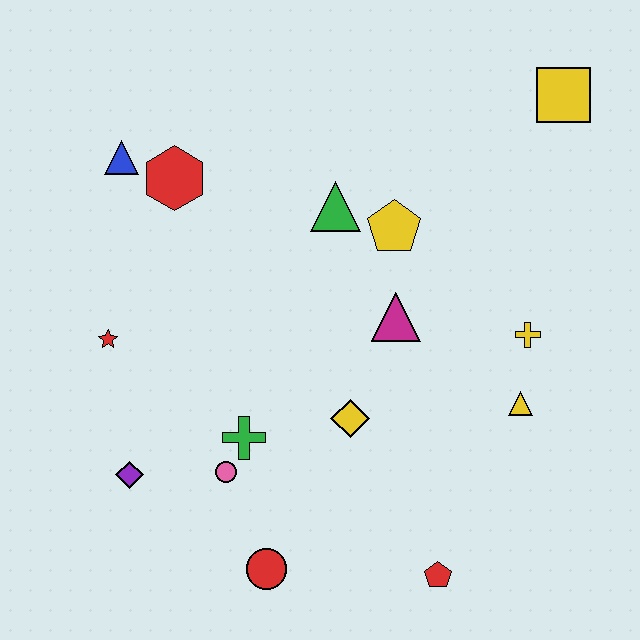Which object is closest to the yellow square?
The yellow pentagon is closest to the yellow square.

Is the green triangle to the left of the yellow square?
Yes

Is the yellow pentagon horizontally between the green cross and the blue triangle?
No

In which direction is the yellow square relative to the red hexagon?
The yellow square is to the right of the red hexagon.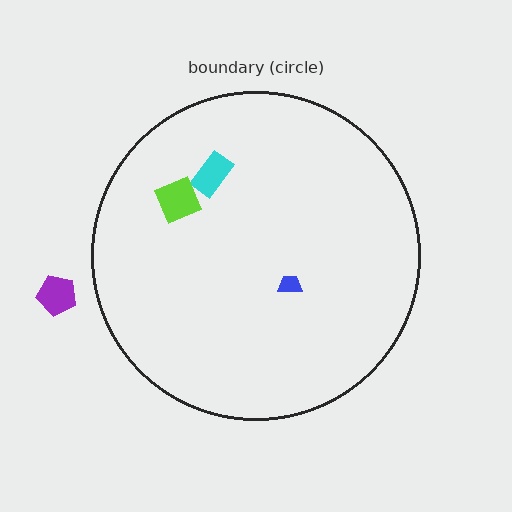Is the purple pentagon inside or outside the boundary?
Outside.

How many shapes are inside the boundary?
3 inside, 1 outside.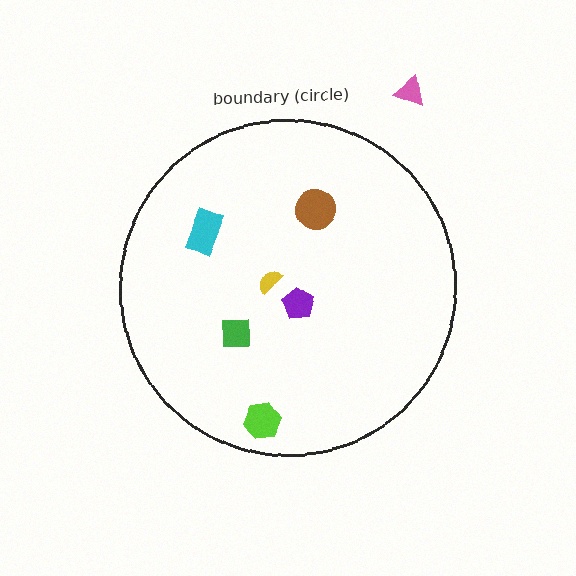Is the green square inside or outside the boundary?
Inside.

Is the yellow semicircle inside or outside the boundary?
Inside.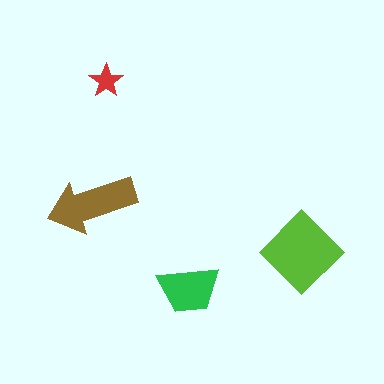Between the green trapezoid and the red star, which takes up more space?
The green trapezoid.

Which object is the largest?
The lime diamond.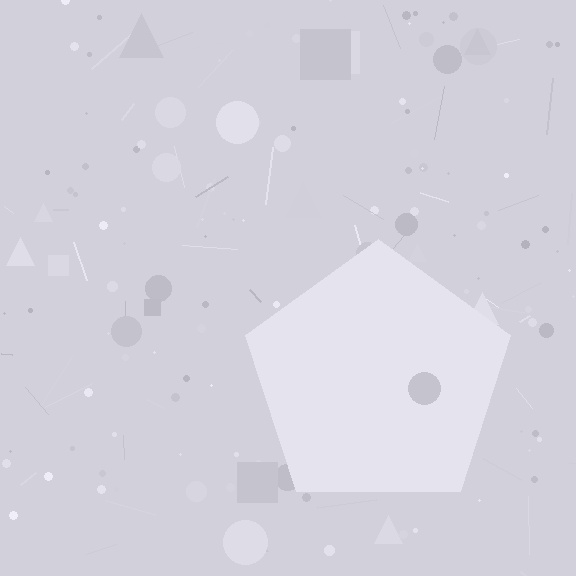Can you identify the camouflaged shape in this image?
The camouflaged shape is a pentagon.